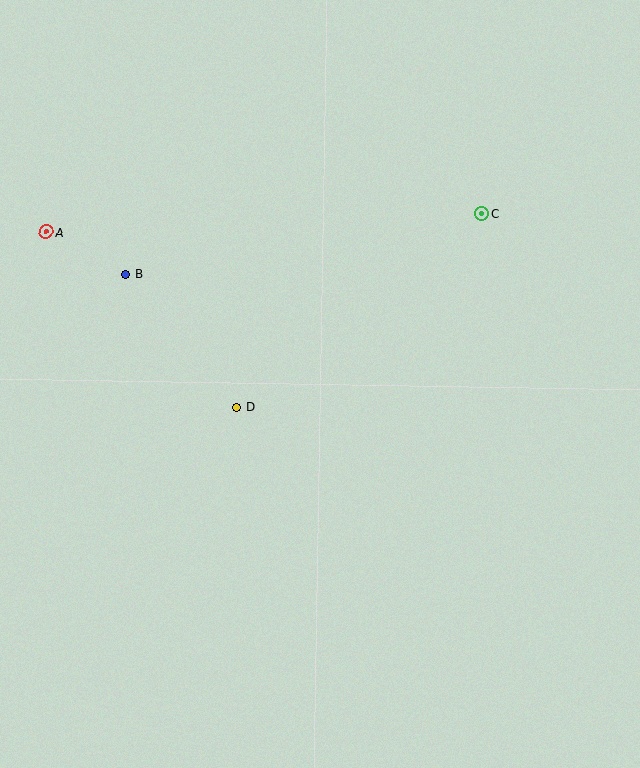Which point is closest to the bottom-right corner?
Point D is closest to the bottom-right corner.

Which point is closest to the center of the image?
Point D at (236, 407) is closest to the center.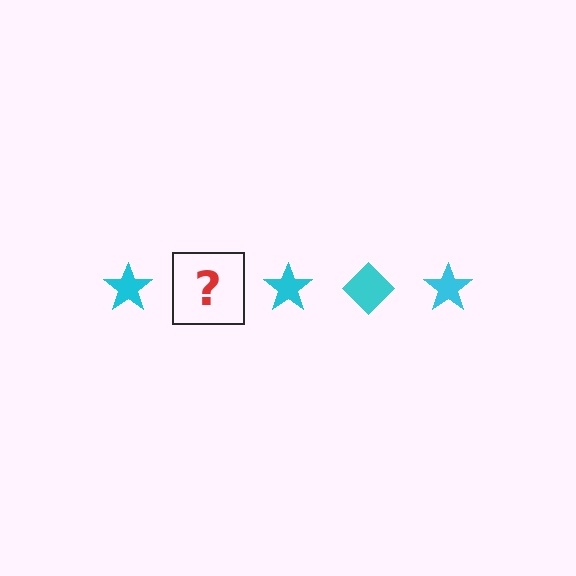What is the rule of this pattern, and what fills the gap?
The rule is that the pattern cycles through star, diamond shapes in cyan. The gap should be filled with a cyan diamond.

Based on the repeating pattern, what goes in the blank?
The blank should be a cyan diamond.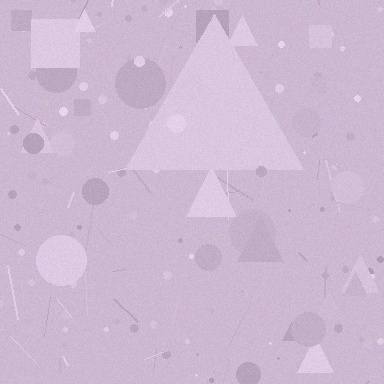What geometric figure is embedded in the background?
A triangle is embedded in the background.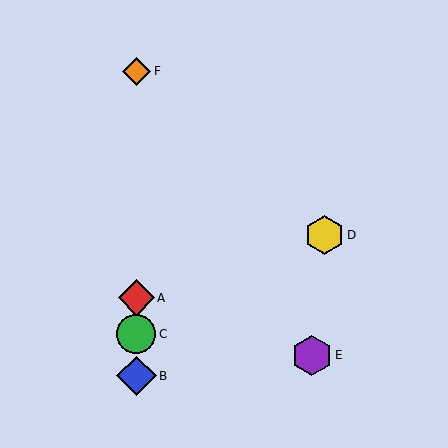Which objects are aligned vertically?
Objects A, B, C, F are aligned vertically.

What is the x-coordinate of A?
Object A is at x≈136.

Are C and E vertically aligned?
No, C is at x≈136 and E is at x≈312.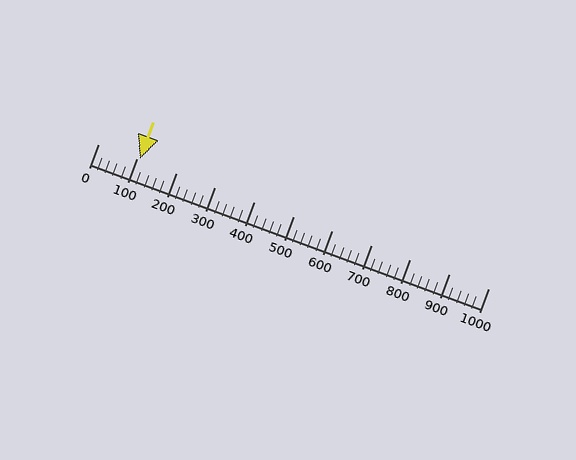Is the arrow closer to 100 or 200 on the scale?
The arrow is closer to 100.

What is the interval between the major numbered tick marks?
The major tick marks are spaced 100 units apart.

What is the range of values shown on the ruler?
The ruler shows values from 0 to 1000.